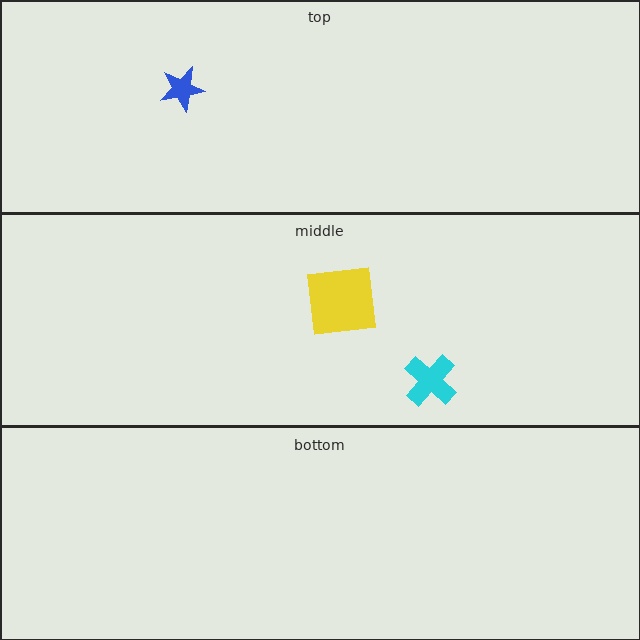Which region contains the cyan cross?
The middle region.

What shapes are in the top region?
The blue star.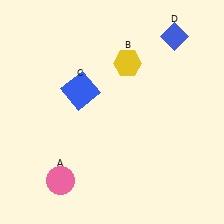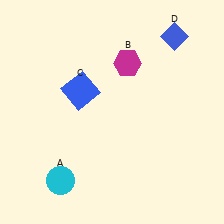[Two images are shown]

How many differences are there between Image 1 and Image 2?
There are 2 differences between the two images.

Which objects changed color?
A changed from pink to cyan. B changed from yellow to magenta.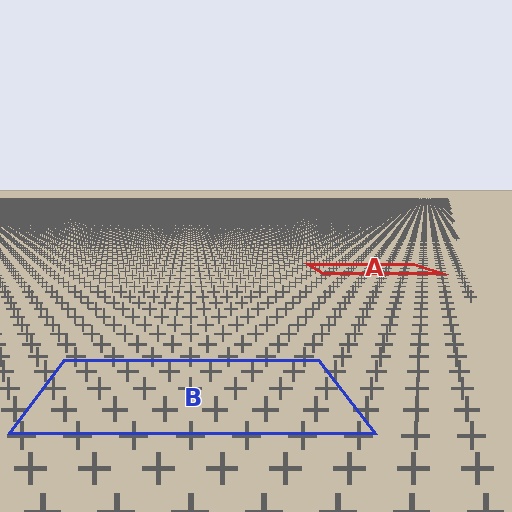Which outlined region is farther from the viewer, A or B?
Region A is farther from the viewer — the texture elements inside it appear smaller and more densely packed.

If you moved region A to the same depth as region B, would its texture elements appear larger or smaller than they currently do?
They would appear larger. At a closer depth, the same texture elements are projected at a bigger on-screen size.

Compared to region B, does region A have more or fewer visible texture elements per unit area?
Region A has more texture elements per unit area — they are packed more densely because it is farther away.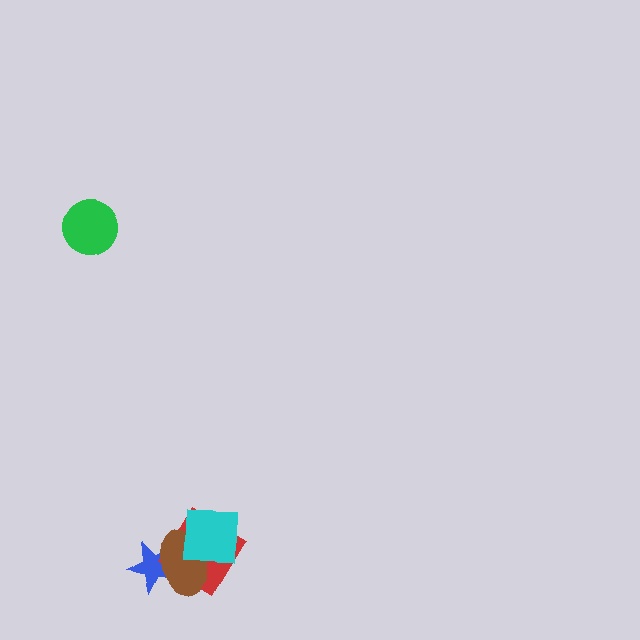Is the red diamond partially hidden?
Yes, it is partially covered by another shape.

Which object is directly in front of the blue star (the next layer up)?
The red diamond is directly in front of the blue star.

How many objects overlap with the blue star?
2 objects overlap with the blue star.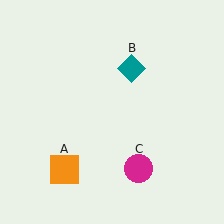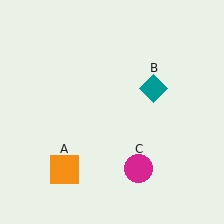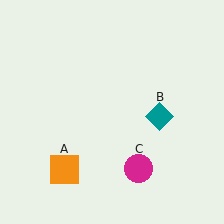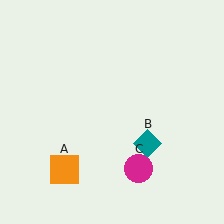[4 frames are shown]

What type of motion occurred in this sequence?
The teal diamond (object B) rotated clockwise around the center of the scene.